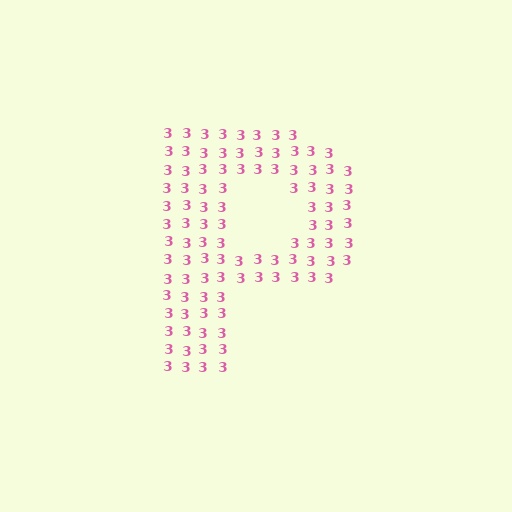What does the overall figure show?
The overall figure shows the letter P.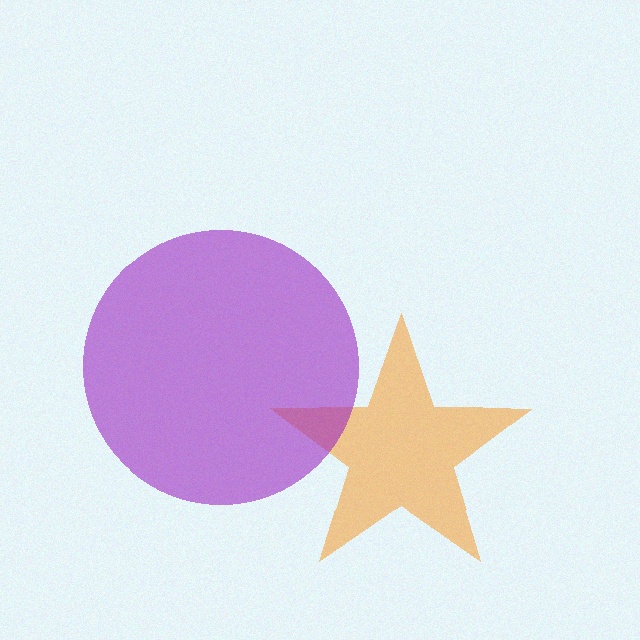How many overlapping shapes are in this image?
There are 2 overlapping shapes in the image.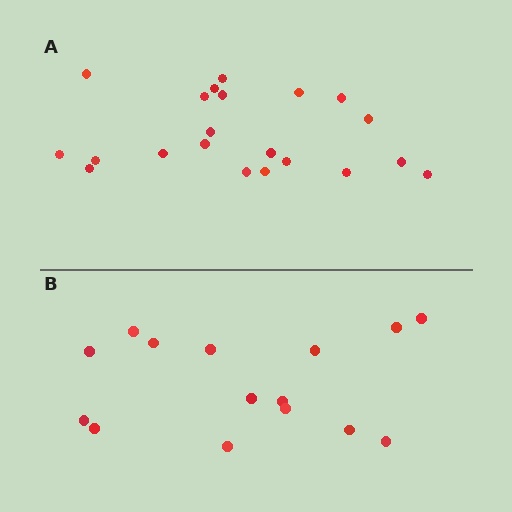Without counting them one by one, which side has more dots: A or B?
Region A (the top region) has more dots.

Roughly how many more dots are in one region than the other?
Region A has about 6 more dots than region B.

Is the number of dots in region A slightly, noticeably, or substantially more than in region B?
Region A has noticeably more, but not dramatically so. The ratio is roughly 1.4 to 1.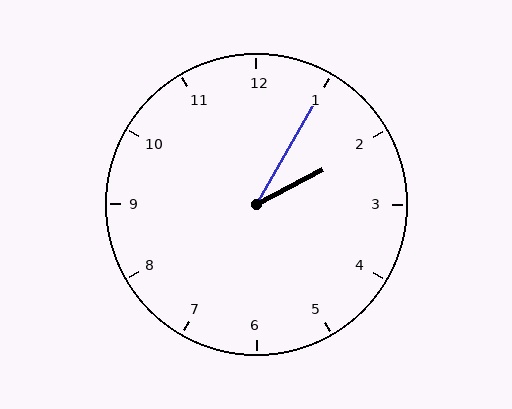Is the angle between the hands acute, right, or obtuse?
It is acute.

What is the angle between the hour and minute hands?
Approximately 32 degrees.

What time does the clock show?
2:05.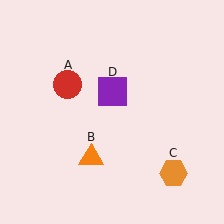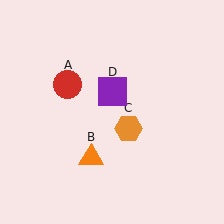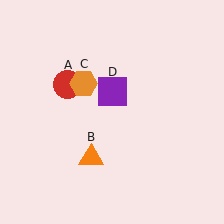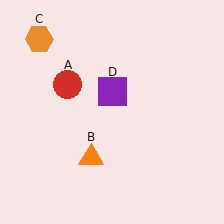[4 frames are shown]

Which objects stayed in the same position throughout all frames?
Red circle (object A) and orange triangle (object B) and purple square (object D) remained stationary.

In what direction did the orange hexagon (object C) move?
The orange hexagon (object C) moved up and to the left.